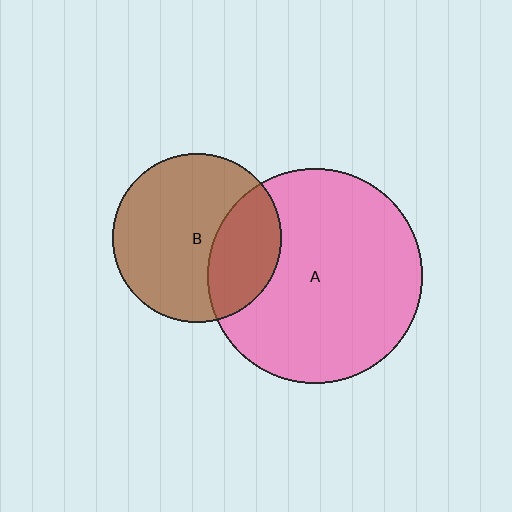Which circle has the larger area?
Circle A (pink).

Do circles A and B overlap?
Yes.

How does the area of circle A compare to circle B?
Approximately 1.6 times.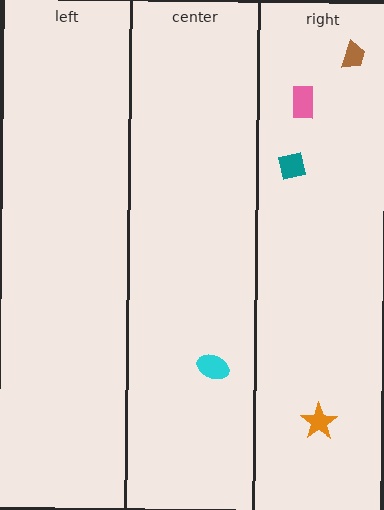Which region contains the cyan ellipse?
The center region.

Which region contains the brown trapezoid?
The right region.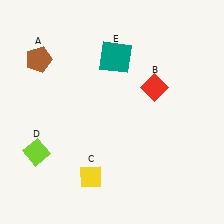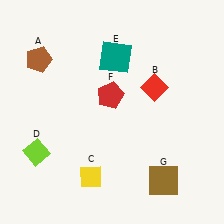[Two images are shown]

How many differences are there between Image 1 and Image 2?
There are 2 differences between the two images.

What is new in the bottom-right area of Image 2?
A brown square (G) was added in the bottom-right area of Image 2.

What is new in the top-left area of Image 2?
A red pentagon (F) was added in the top-left area of Image 2.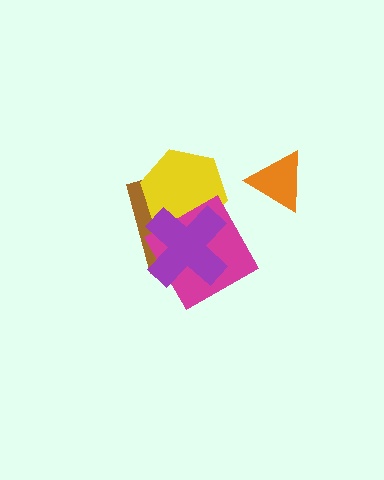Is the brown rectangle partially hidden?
Yes, it is partially covered by another shape.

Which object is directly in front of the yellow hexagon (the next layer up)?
The magenta square is directly in front of the yellow hexagon.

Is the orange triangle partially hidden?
No, no other shape covers it.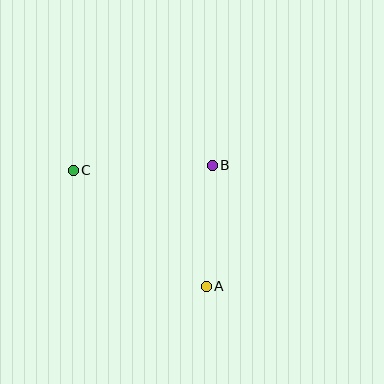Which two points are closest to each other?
Points A and B are closest to each other.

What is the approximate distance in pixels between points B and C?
The distance between B and C is approximately 139 pixels.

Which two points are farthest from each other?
Points A and C are farthest from each other.